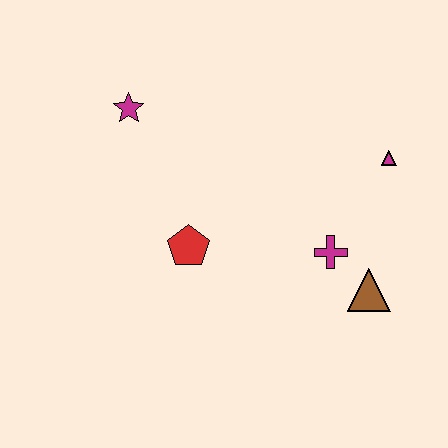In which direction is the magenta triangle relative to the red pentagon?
The magenta triangle is to the right of the red pentagon.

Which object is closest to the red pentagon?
The magenta cross is closest to the red pentagon.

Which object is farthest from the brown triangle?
The magenta star is farthest from the brown triangle.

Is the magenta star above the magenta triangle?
Yes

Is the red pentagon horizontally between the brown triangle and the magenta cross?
No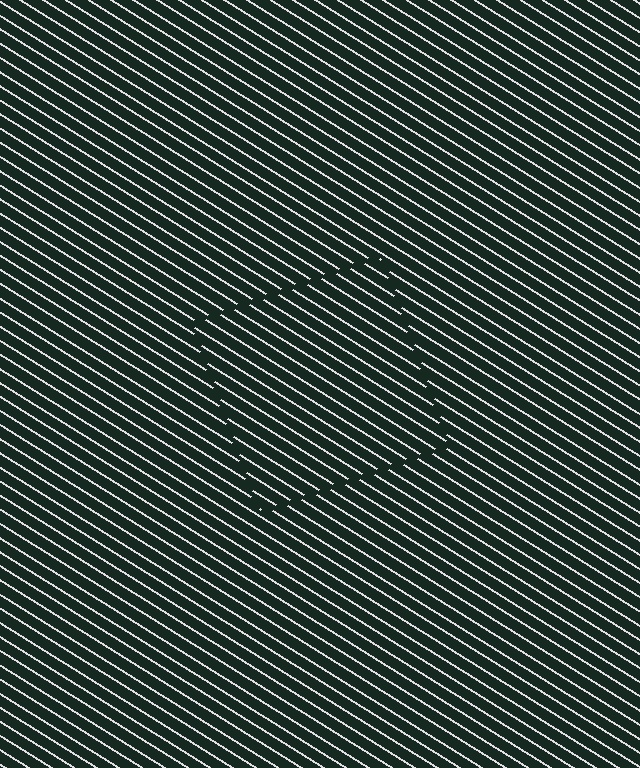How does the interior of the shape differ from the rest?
The interior of the shape contains the same grating, shifted by half a period — the contour is defined by the phase discontinuity where line-ends from the inner and outer gratings abut.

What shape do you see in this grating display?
An illusory square. The interior of the shape contains the same grating, shifted by half a period — the contour is defined by the phase discontinuity where line-ends from the inner and outer gratings abut.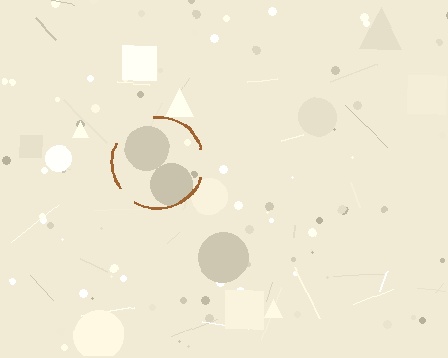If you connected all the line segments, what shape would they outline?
They would outline a circle.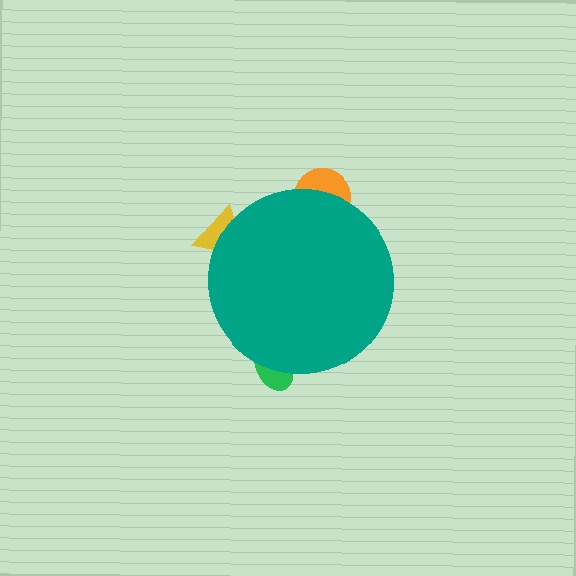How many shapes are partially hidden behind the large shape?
3 shapes are partially hidden.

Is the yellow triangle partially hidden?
Yes, the yellow triangle is partially hidden behind the teal circle.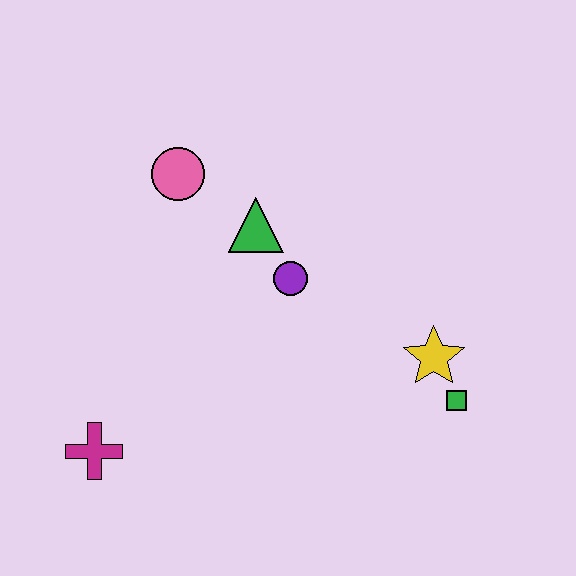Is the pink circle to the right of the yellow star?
No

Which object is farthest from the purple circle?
The magenta cross is farthest from the purple circle.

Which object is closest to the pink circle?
The green triangle is closest to the pink circle.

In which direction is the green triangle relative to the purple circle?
The green triangle is above the purple circle.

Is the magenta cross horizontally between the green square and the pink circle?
No